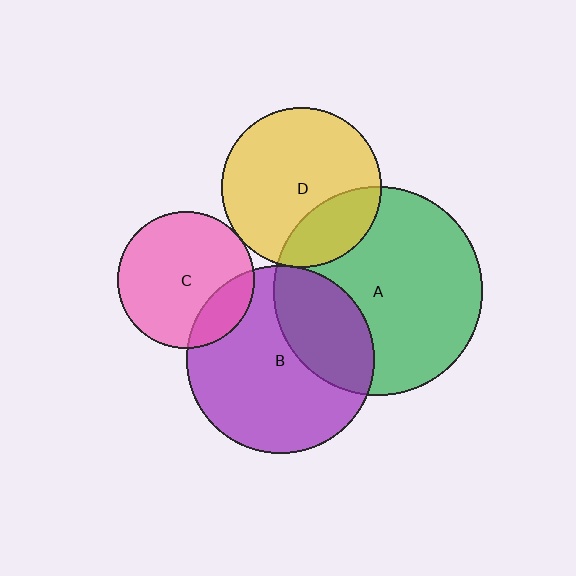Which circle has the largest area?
Circle A (green).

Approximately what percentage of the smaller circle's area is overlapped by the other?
Approximately 20%.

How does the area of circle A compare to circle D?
Approximately 1.7 times.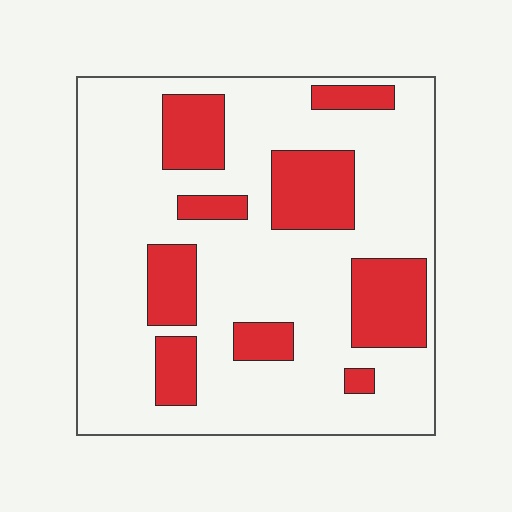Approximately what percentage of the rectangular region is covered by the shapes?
Approximately 25%.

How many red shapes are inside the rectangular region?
9.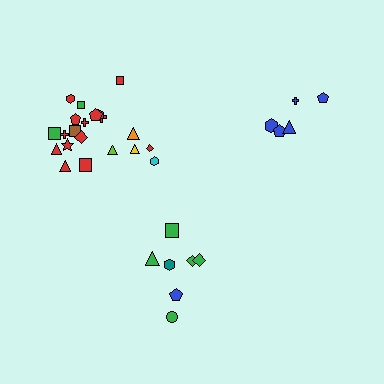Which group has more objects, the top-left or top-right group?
The top-left group.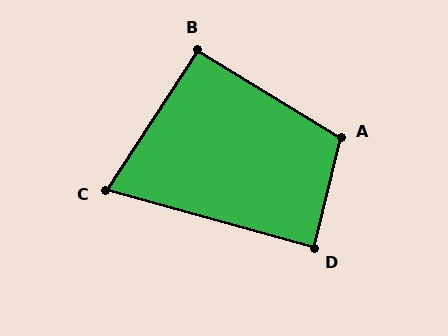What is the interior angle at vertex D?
Approximately 88 degrees (approximately right).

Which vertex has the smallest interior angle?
C, at approximately 72 degrees.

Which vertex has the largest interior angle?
A, at approximately 108 degrees.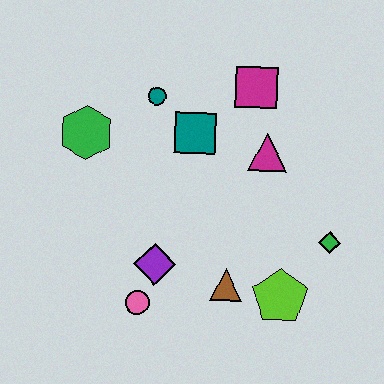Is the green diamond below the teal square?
Yes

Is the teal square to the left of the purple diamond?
No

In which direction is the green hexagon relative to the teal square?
The green hexagon is to the left of the teal square.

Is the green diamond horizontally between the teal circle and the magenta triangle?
No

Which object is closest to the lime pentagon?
The brown triangle is closest to the lime pentagon.